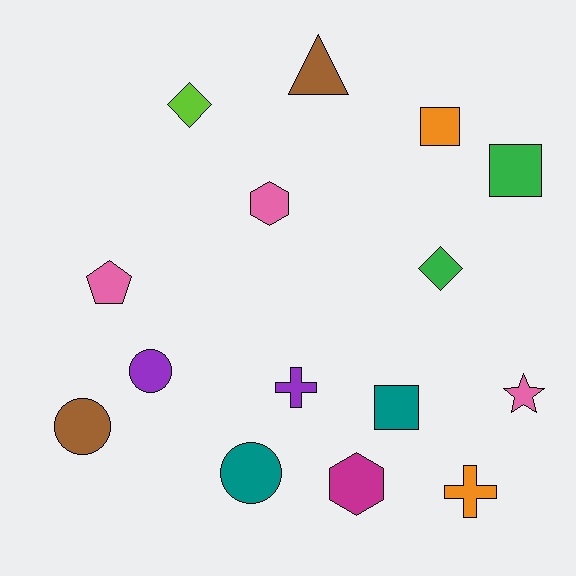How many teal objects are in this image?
There are 2 teal objects.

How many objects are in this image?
There are 15 objects.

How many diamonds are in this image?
There are 2 diamonds.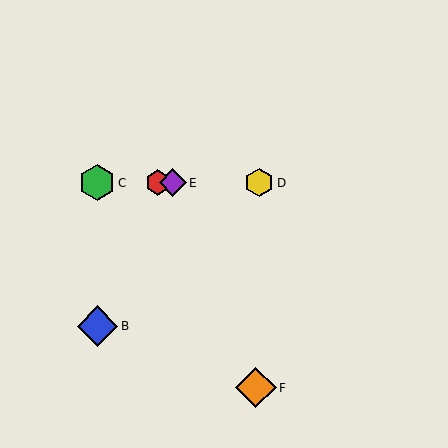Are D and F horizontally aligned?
No, D is at y≈183 and F is at y≈388.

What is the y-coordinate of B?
Object B is at y≈326.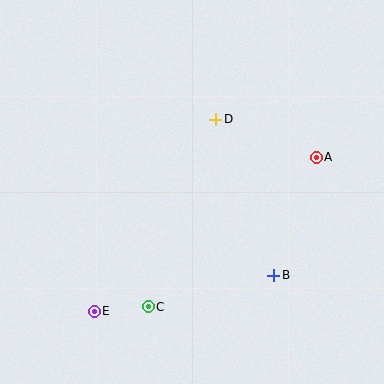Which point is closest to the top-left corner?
Point D is closest to the top-left corner.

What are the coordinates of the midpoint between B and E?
The midpoint between B and E is at (184, 293).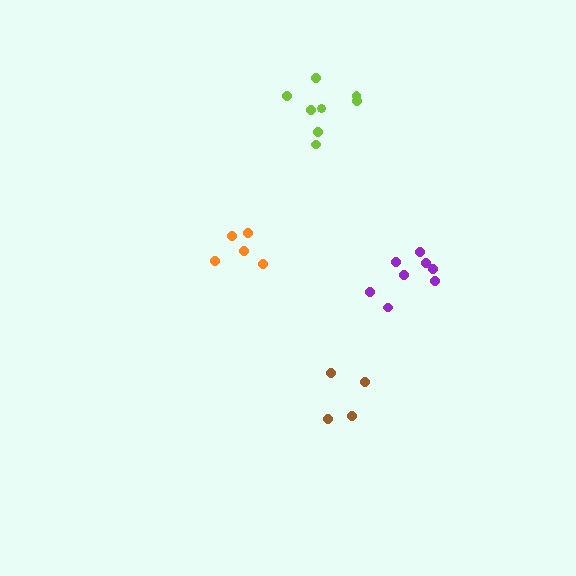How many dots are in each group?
Group 1: 5 dots, Group 2: 5 dots, Group 3: 8 dots, Group 4: 8 dots (26 total).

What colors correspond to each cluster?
The clusters are colored: brown, orange, purple, lime.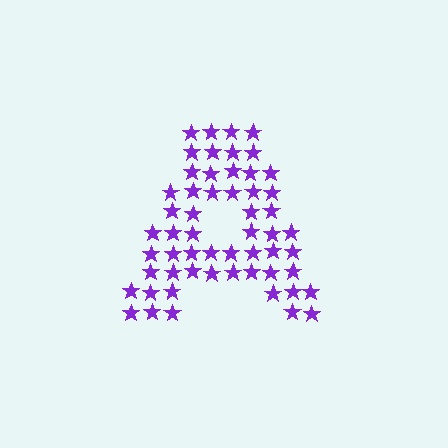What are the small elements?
The small elements are stars.